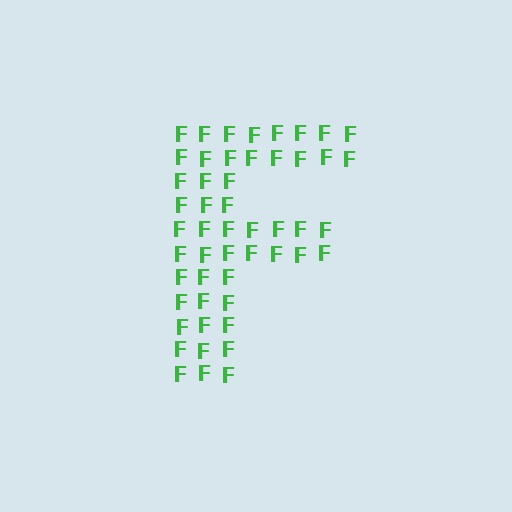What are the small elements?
The small elements are letter F's.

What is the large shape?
The large shape is the letter F.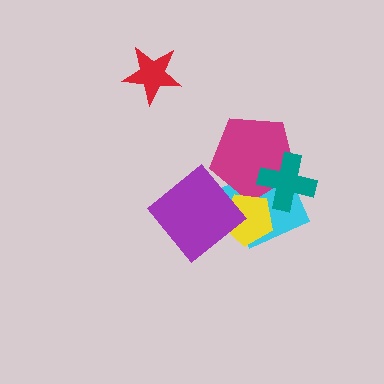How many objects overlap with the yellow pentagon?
3 objects overlap with the yellow pentagon.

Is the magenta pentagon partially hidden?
Yes, it is partially covered by another shape.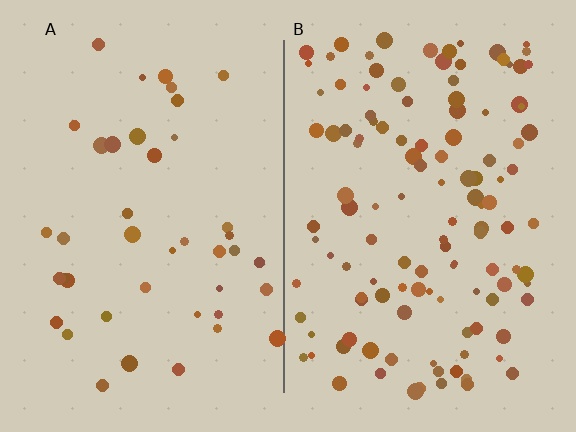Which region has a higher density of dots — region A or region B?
B (the right).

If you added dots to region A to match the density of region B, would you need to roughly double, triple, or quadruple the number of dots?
Approximately triple.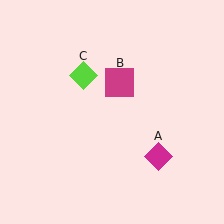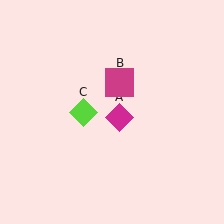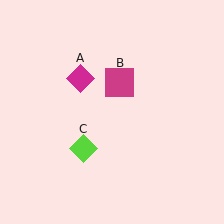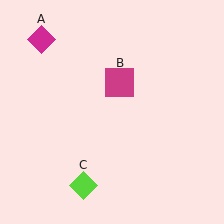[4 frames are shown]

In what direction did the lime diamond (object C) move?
The lime diamond (object C) moved down.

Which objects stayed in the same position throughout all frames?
Magenta square (object B) remained stationary.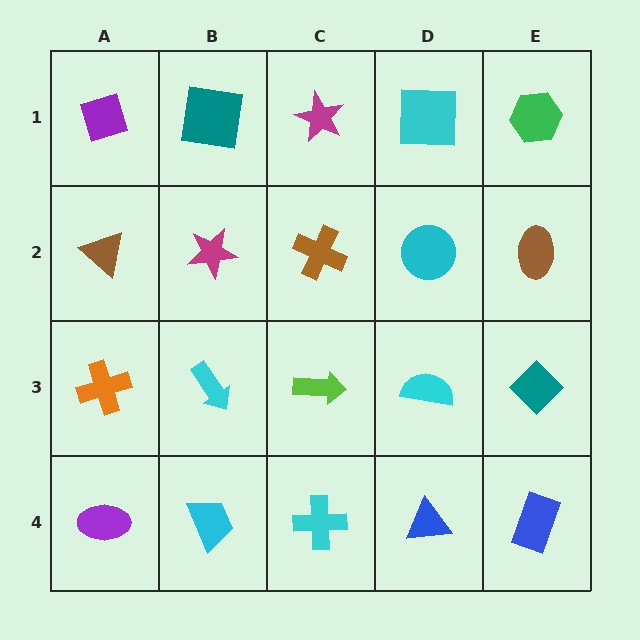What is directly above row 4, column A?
An orange cross.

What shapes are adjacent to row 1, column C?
A brown cross (row 2, column C), a teal square (row 1, column B), a cyan square (row 1, column D).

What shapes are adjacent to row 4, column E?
A teal diamond (row 3, column E), a blue triangle (row 4, column D).